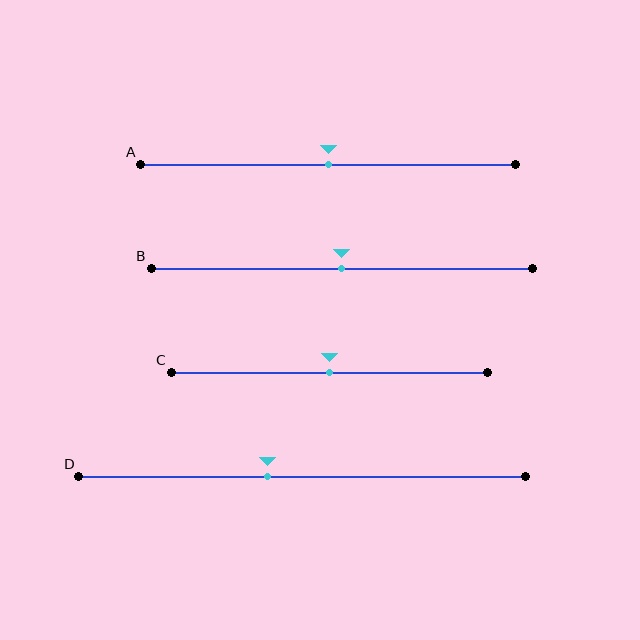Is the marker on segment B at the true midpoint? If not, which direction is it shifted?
Yes, the marker on segment B is at the true midpoint.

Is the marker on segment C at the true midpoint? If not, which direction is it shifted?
Yes, the marker on segment C is at the true midpoint.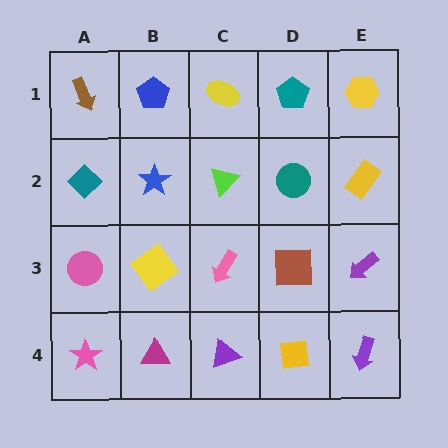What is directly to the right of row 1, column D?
A yellow hexagon.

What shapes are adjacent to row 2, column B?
A blue pentagon (row 1, column B), a yellow diamond (row 3, column B), a teal diamond (row 2, column A), a lime triangle (row 2, column C).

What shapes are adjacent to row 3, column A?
A teal diamond (row 2, column A), a pink star (row 4, column A), a yellow diamond (row 3, column B).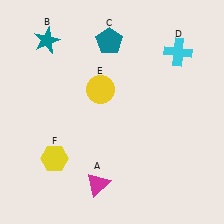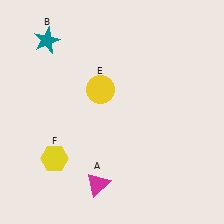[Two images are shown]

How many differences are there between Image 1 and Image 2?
There are 2 differences between the two images.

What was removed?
The cyan cross (D), the teal pentagon (C) were removed in Image 2.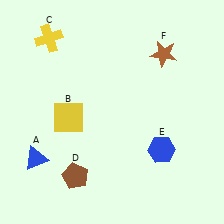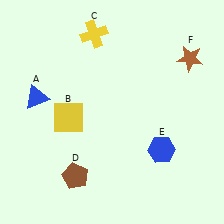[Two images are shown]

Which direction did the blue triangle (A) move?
The blue triangle (A) moved up.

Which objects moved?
The objects that moved are: the blue triangle (A), the yellow cross (C), the brown star (F).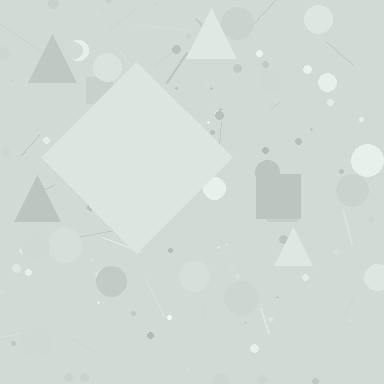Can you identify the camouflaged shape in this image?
The camouflaged shape is a diamond.